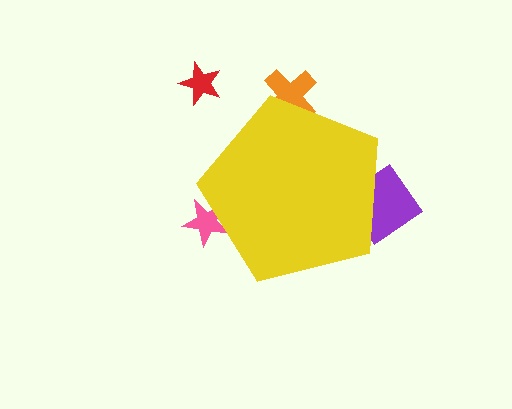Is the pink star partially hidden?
Yes, the pink star is partially hidden behind the yellow pentagon.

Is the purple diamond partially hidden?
Yes, the purple diamond is partially hidden behind the yellow pentagon.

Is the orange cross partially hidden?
Yes, the orange cross is partially hidden behind the yellow pentagon.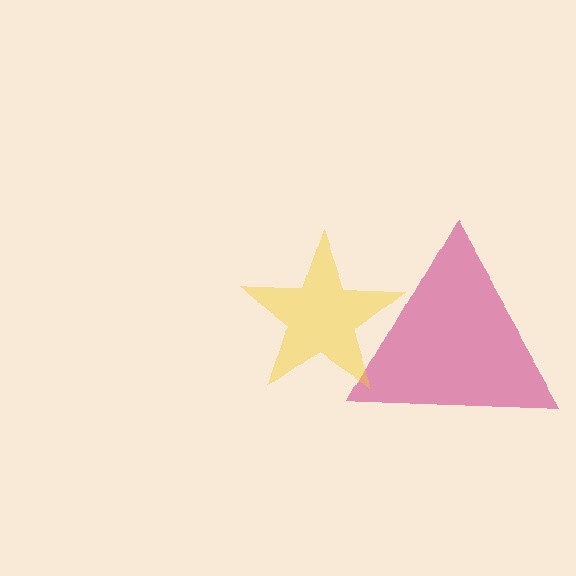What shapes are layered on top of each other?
The layered shapes are: a magenta triangle, a yellow star.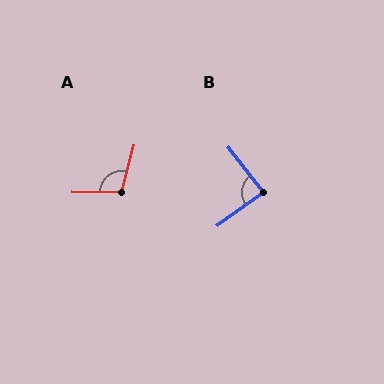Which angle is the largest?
A, at approximately 104 degrees.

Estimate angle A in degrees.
Approximately 104 degrees.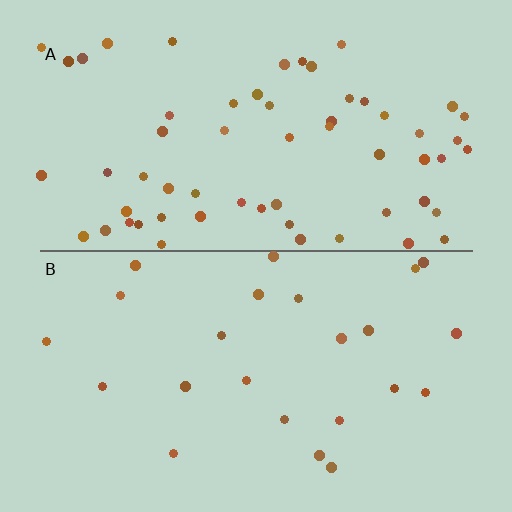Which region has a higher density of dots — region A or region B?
A (the top).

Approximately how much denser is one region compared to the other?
Approximately 2.5× — region A over region B.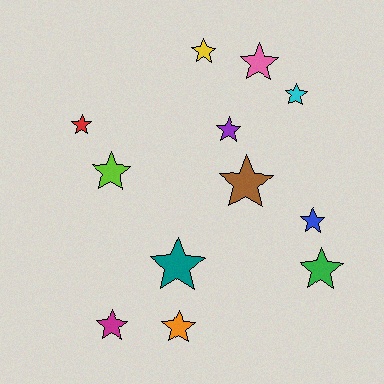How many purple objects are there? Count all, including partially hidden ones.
There is 1 purple object.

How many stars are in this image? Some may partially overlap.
There are 12 stars.